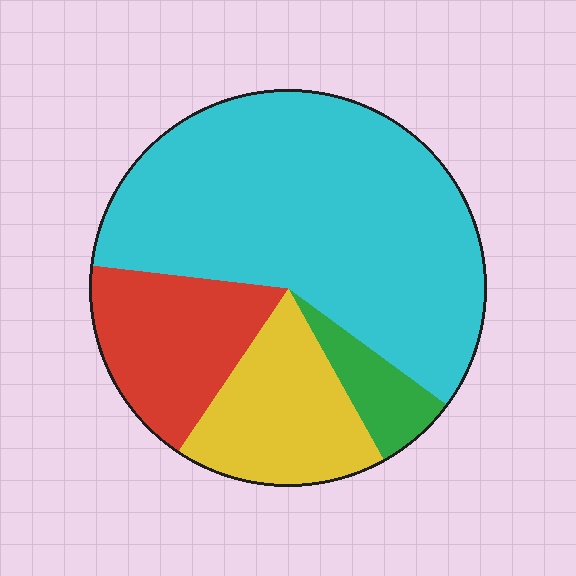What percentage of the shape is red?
Red covers roughly 15% of the shape.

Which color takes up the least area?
Green, at roughly 5%.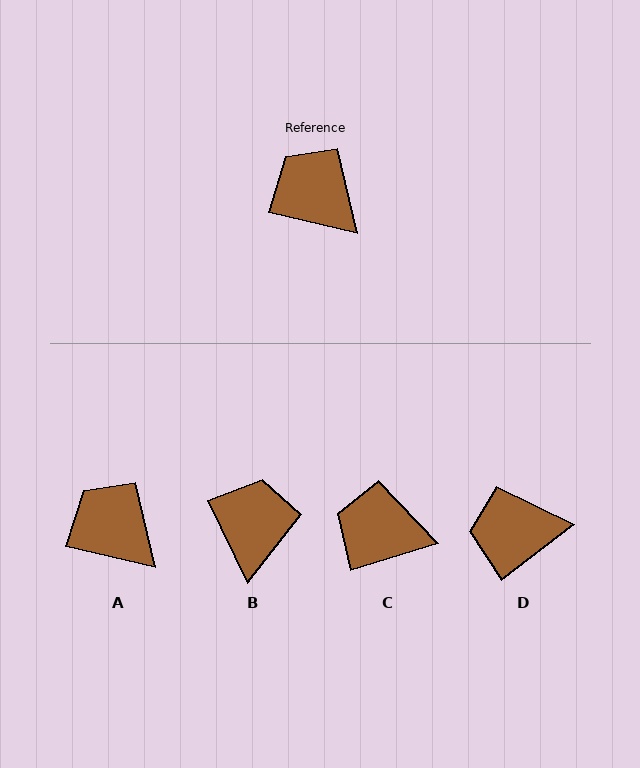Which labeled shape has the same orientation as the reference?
A.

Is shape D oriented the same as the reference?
No, it is off by about 51 degrees.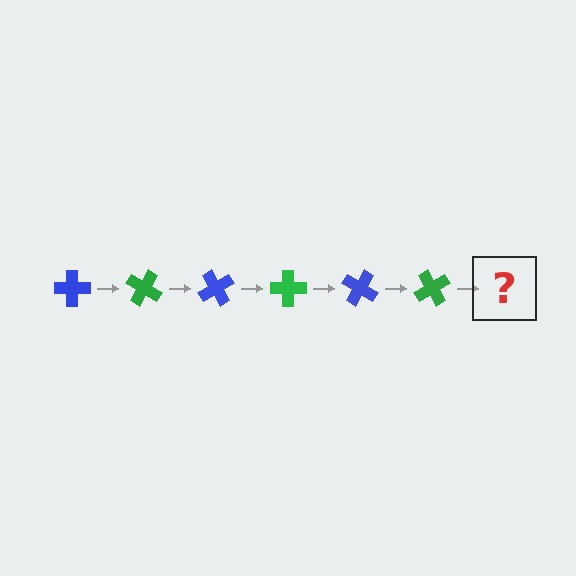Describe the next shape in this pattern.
It should be a blue cross, rotated 180 degrees from the start.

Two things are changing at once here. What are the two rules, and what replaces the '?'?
The two rules are that it rotates 30 degrees each step and the color cycles through blue and green. The '?' should be a blue cross, rotated 180 degrees from the start.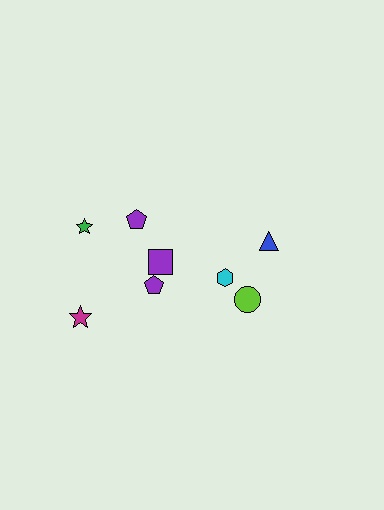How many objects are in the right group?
There are 3 objects.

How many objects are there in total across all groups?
There are 8 objects.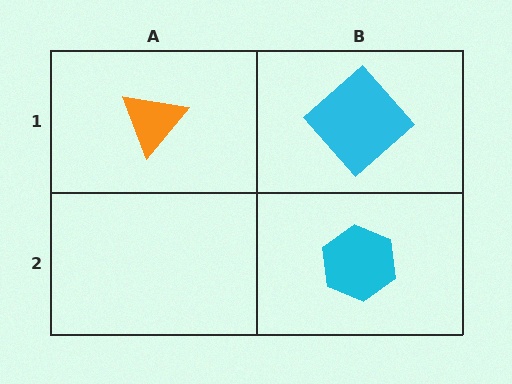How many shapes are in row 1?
2 shapes.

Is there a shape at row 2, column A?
No, that cell is empty.